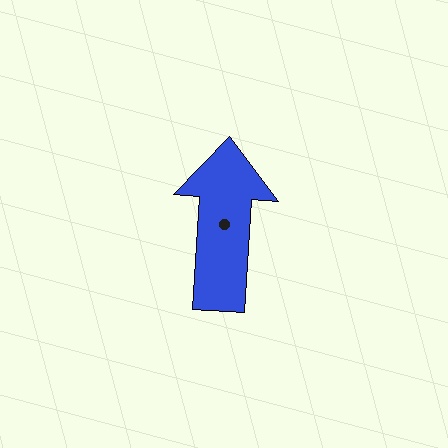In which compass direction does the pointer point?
North.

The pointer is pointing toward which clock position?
Roughly 12 o'clock.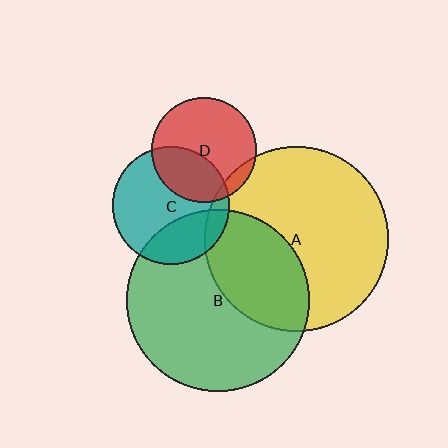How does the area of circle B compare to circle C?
Approximately 2.4 times.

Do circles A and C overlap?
Yes.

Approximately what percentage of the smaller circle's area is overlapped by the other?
Approximately 10%.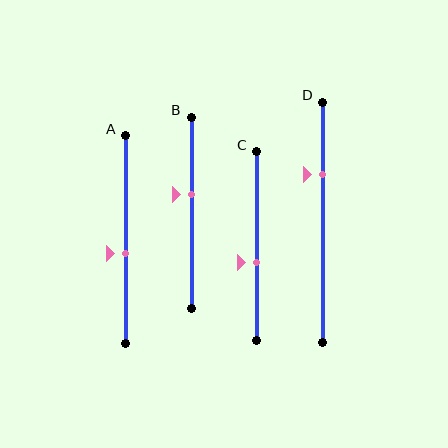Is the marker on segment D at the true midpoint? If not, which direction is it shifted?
No, the marker on segment D is shifted upward by about 20% of the segment length.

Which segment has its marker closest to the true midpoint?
Segment A has its marker closest to the true midpoint.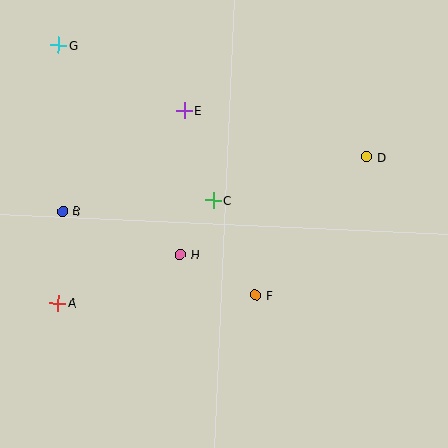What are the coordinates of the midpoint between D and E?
The midpoint between D and E is at (276, 134).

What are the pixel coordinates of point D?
Point D is at (367, 157).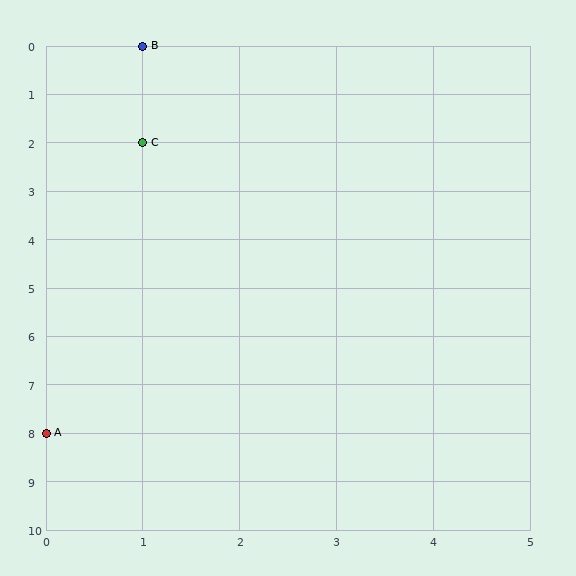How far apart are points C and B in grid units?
Points C and B are 2 rows apart.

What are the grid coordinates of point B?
Point B is at grid coordinates (1, 0).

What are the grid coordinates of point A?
Point A is at grid coordinates (0, 8).